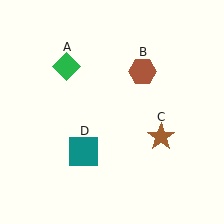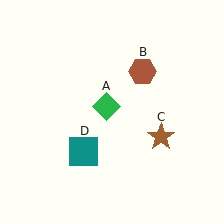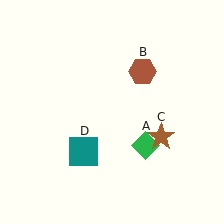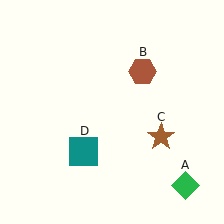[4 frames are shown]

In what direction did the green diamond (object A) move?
The green diamond (object A) moved down and to the right.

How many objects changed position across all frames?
1 object changed position: green diamond (object A).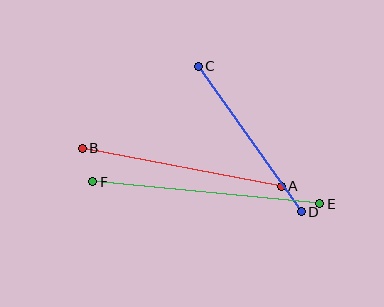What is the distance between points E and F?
The distance is approximately 228 pixels.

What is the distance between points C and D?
The distance is approximately 178 pixels.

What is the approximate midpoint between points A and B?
The midpoint is at approximately (182, 167) pixels.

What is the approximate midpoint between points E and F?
The midpoint is at approximately (206, 193) pixels.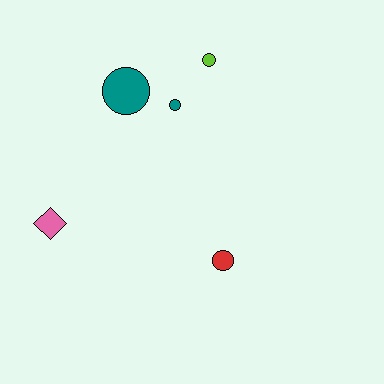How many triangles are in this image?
There are no triangles.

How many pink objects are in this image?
There is 1 pink object.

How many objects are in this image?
There are 5 objects.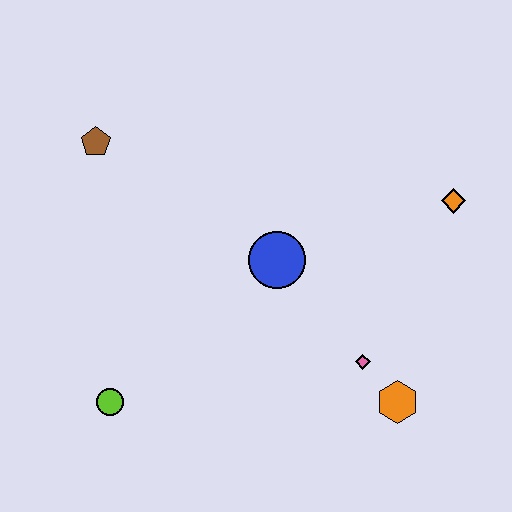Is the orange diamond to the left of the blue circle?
No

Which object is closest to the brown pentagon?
The blue circle is closest to the brown pentagon.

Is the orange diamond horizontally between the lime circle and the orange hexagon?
No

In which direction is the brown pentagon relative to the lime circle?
The brown pentagon is above the lime circle.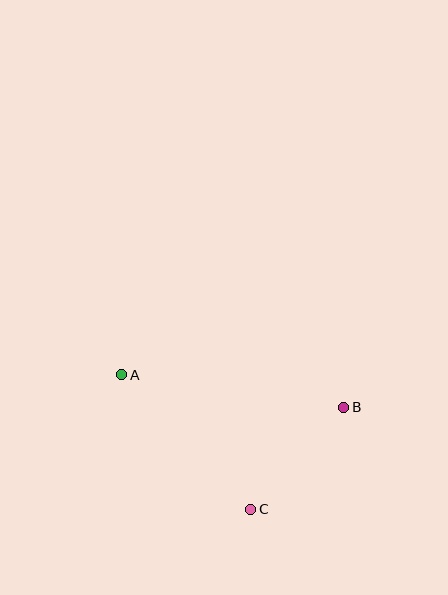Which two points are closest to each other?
Points B and C are closest to each other.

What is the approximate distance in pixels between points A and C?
The distance between A and C is approximately 186 pixels.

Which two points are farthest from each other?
Points A and B are farthest from each other.